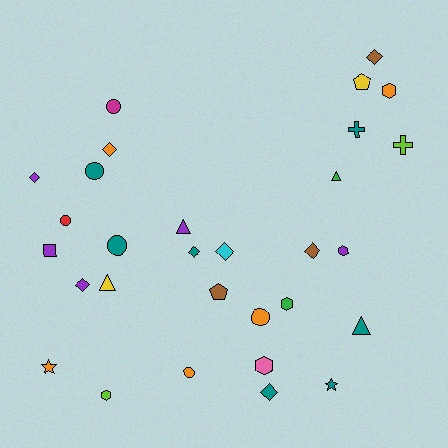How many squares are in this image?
There is 1 square.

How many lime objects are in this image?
There are 2 lime objects.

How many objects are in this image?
There are 30 objects.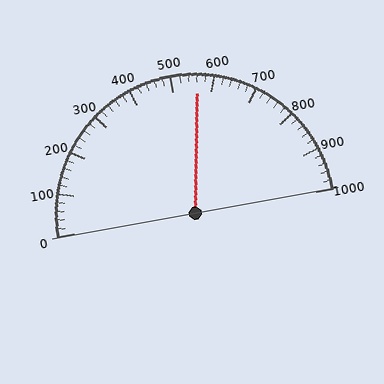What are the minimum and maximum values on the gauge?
The gauge ranges from 0 to 1000.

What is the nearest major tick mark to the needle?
The nearest major tick mark is 600.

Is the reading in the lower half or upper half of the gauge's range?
The reading is in the upper half of the range (0 to 1000).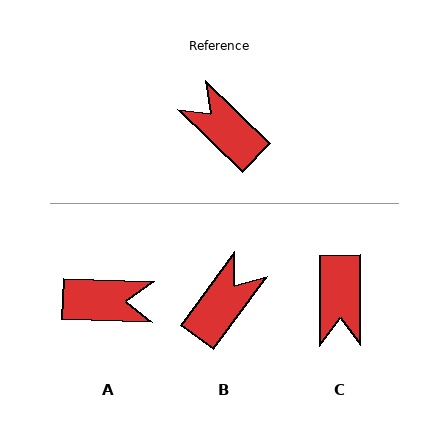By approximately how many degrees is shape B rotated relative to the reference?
Approximately 82 degrees clockwise.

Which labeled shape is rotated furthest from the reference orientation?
A, about 138 degrees away.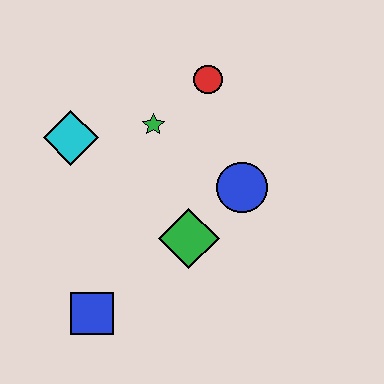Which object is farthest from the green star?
The blue square is farthest from the green star.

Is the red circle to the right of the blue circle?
No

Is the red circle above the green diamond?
Yes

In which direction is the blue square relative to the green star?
The blue square is below the green star.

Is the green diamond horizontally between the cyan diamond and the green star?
No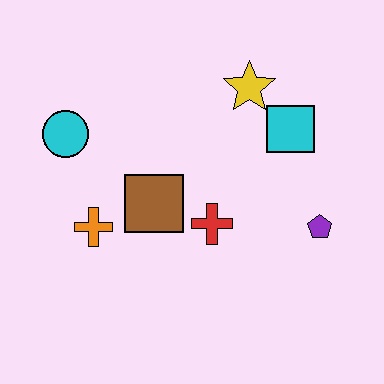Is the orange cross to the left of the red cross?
Yes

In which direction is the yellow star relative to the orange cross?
The yellow star is to the right of the orange cross.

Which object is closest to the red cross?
The brown square is closest to the red cross.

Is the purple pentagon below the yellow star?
Yes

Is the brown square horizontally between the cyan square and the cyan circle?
Yes